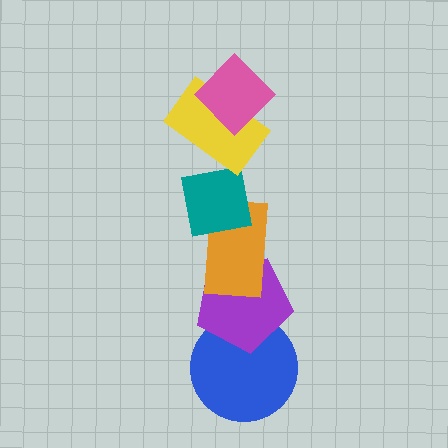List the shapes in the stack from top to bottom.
From top to bottom: the pink diamond, the yellow rectangle, the teal square, the orange rectangle, the purple pentagon, the blue circle.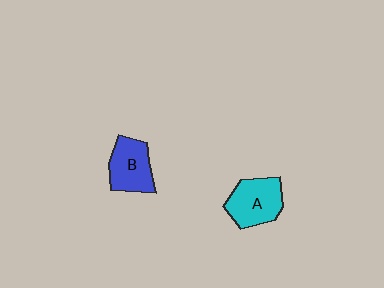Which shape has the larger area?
Shape A (cyan).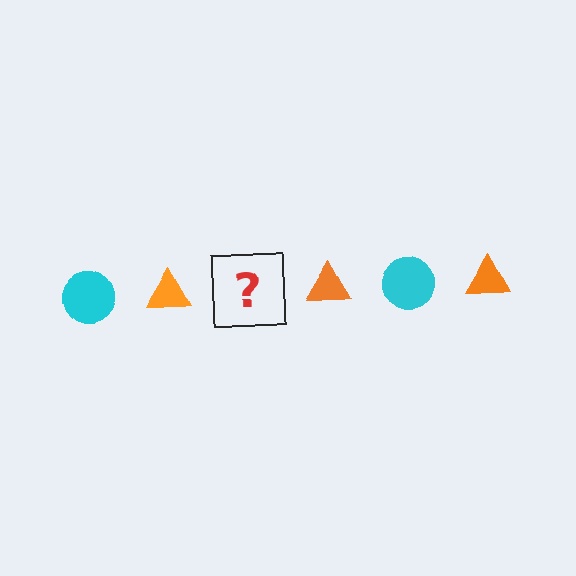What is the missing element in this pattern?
The missing element is a cyan circle.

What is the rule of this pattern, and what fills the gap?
The rule is that the pattern alternates between cyan circle and orange triangle. The gap should be filled with a cyan circle.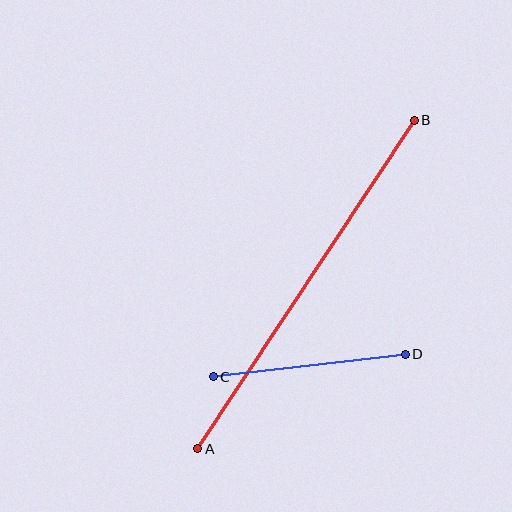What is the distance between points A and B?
The distance is approximately 393 pixels.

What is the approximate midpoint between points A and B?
The midpoint is at approximately (306, 284) pixels.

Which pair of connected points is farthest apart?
Points A and B are farthest apart.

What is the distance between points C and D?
The distance is approximately 193 pixels.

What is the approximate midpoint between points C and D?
The midpoint is at approximately (309, 365) pixels.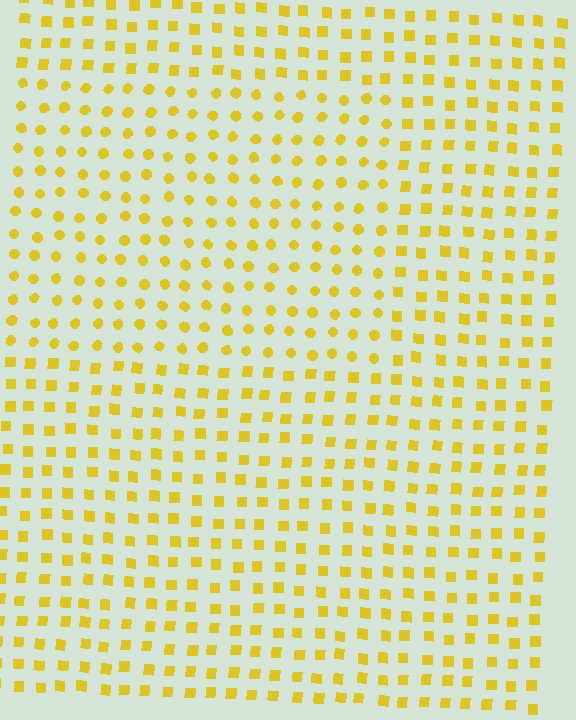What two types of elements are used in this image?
The image uses circles inside the rectangle region and squares outside it.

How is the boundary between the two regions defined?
The boundary is defined by a change in element shape: circles inside vs. squares outside. All elements share the same color and spacing.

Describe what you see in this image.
The image is filled with small yellow elements arranged in a uniform grid. A rectangle-shaped region contains circles, while the surrounding area contains squares. The boundary is defined purely by the change in element shape.